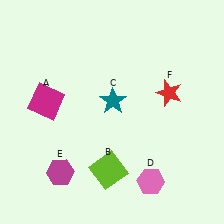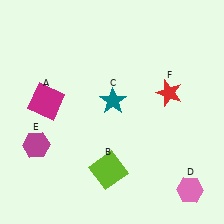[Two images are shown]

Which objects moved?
The objects that moved are: the pink hexagon (D), the magenta hexagon (E).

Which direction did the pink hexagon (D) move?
The pink hexagon (D) moved right.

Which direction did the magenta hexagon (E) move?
The magenta hexagon (E) moved up.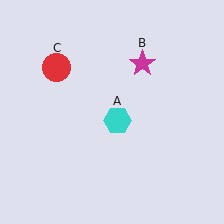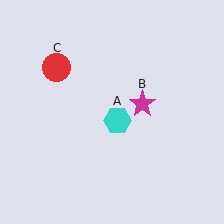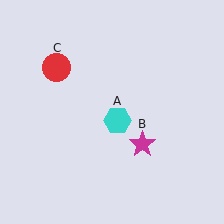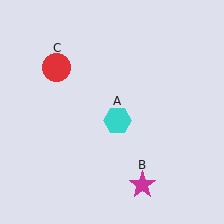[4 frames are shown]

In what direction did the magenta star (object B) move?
The magenta star (object B) moved down.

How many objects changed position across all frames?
1 object changed position: magenta star (object B).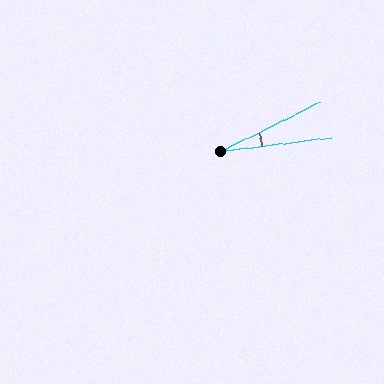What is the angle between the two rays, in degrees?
Approximately 19 degrees.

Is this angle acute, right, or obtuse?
It is acute.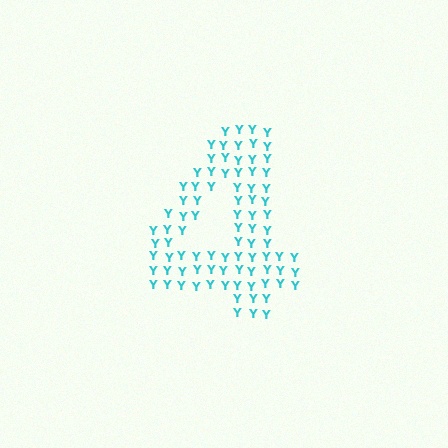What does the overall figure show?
The overall figure shows the digit 4.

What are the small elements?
The small elements are letter Y's.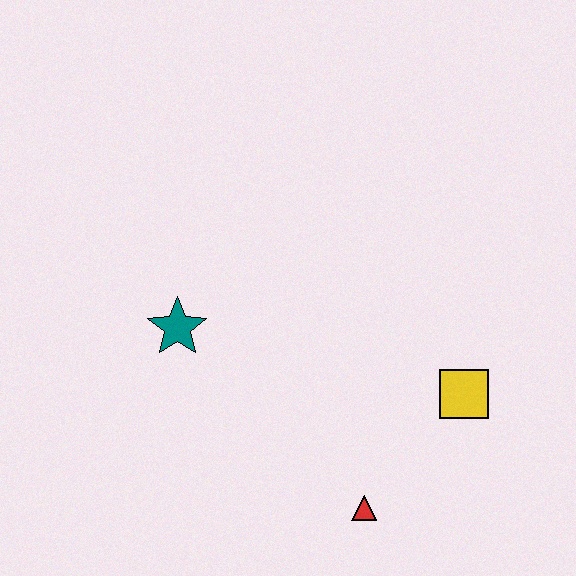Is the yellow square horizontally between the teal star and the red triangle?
No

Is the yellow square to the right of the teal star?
Yes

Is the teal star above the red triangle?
Yes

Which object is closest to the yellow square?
The red triangle is closest to the yellow square.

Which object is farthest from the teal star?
The yellow square is farthest from the teal star.